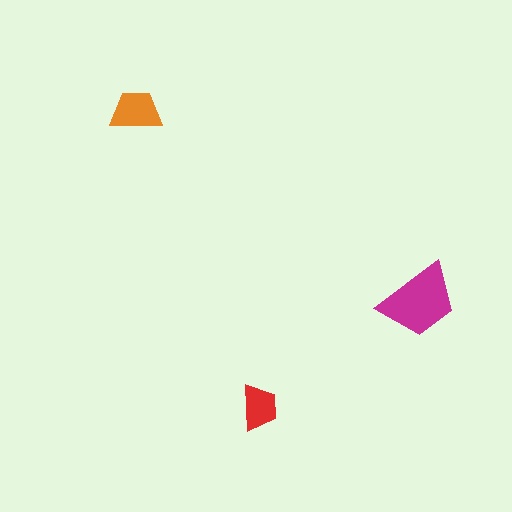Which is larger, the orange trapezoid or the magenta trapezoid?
The magenta one.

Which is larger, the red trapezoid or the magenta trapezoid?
The magenta one.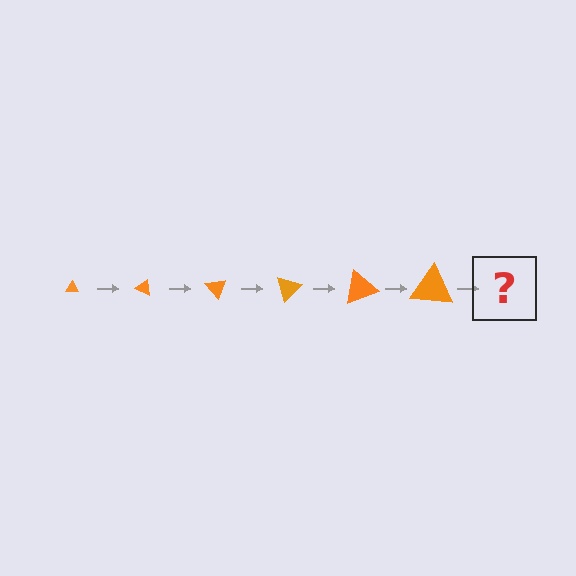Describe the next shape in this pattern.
It should be a triangle, larger than the previous one and rotated 150 degrees from the start.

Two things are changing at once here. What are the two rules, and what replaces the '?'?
The two rules are that the triangle grows larger each step and it rotates 25 degrees each step. The '?' should be a triangle, larger than the previous one and rotated 150 degrees from the start.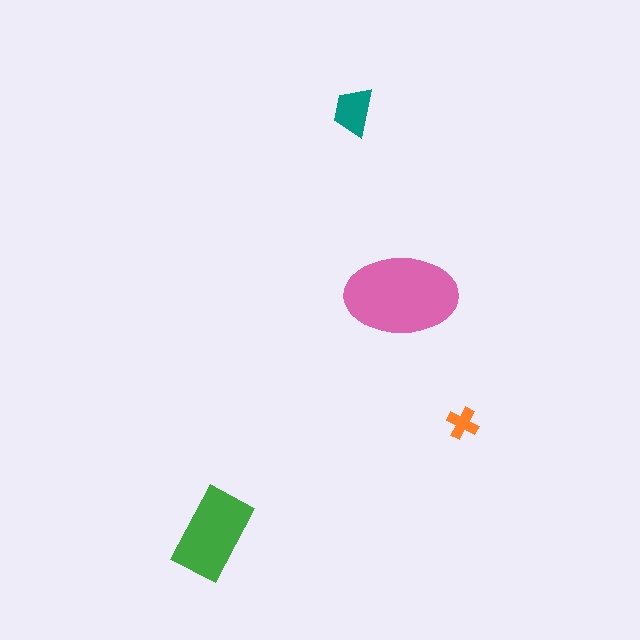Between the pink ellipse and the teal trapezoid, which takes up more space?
The pink ellipse.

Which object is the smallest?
The orange cross.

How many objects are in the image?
There are 4 objects in the image.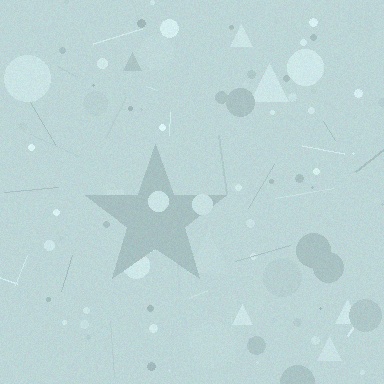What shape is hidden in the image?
A star is hidden in the image.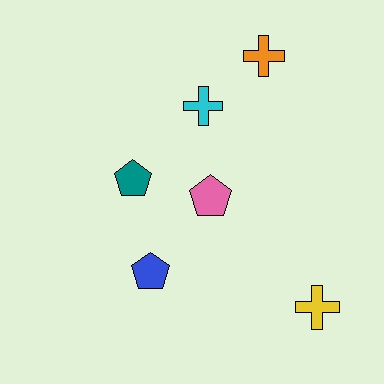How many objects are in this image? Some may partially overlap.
There are 6 objects.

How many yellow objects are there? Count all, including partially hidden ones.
There is 1 yellow object.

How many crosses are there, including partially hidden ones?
There are 3 crosses.